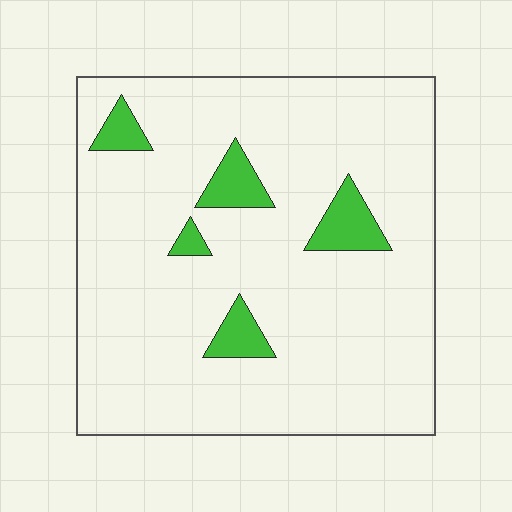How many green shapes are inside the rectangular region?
5.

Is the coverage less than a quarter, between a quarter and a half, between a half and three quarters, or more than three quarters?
Less than a quarter.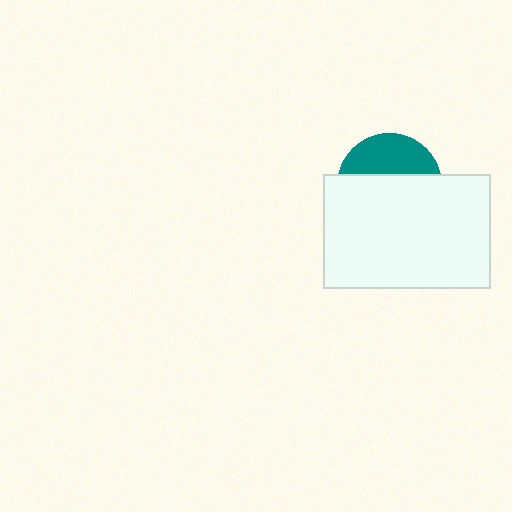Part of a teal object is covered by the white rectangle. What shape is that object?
It is a circle.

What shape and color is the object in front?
The object in front is a white rectangle.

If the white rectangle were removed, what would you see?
You would see the complete teal circle.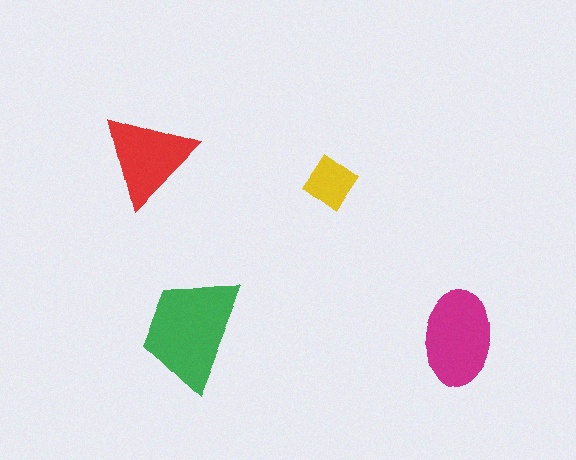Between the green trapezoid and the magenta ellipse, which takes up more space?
The green trapezoid.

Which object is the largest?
The green trapezoid.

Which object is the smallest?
The yellow diamond.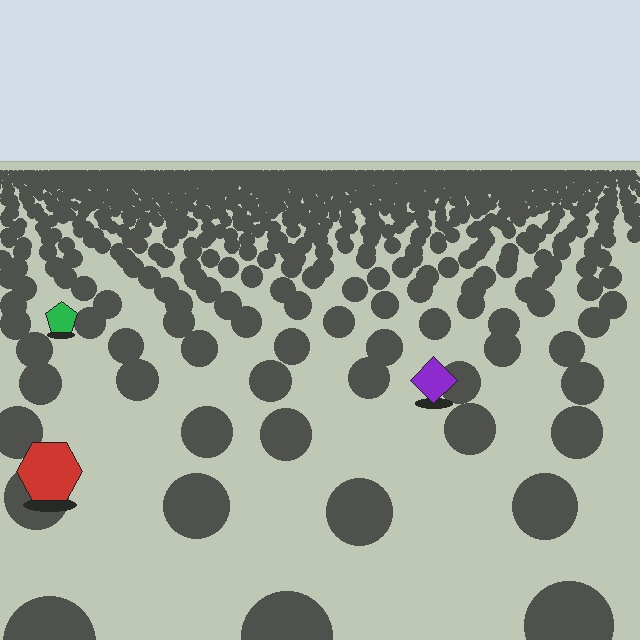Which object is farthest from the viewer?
The green pentagon is farthest from the viewer. It appears smaller and the ground texture around it is denser.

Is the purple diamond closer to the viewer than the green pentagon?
Yes. The purple diamond is closer — you can tell from the texture gradient: the ground texture is coarser near it.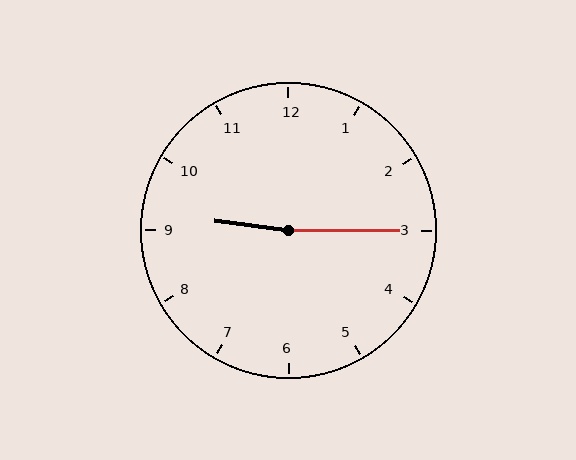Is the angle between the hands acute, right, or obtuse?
It is obtuse.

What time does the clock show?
9:15.